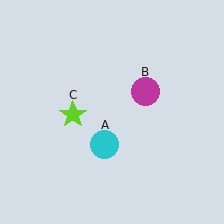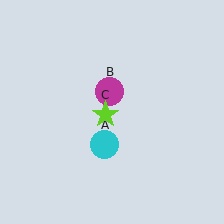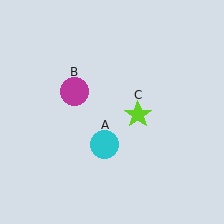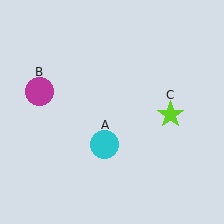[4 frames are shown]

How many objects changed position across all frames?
2 objects changed position: magenta circle (object B), lime star (object C).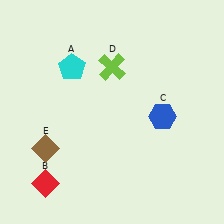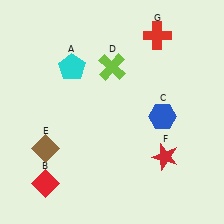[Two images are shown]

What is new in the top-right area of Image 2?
A red cross (G) was added in the top-right area of Image 2.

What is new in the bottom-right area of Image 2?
A red star (F) was added in the bottom-right area of Image 2.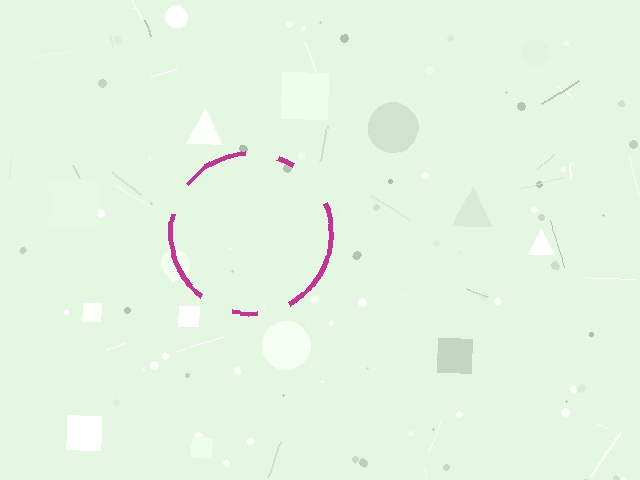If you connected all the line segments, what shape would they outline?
They would outline a circle.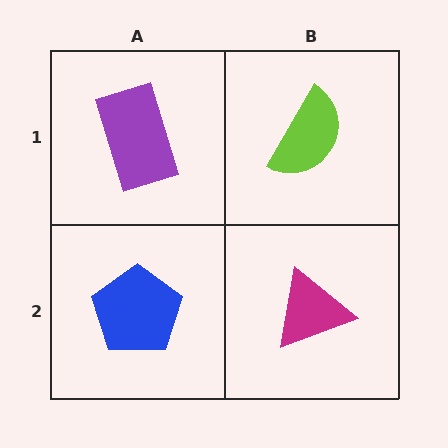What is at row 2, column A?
A blue pentagon.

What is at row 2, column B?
A magenta triangle.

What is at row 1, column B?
A lime semicircle.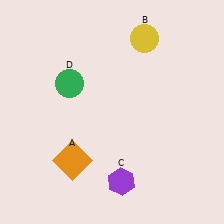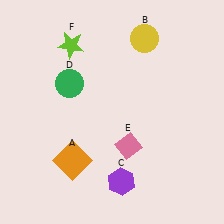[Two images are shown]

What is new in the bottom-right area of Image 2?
A pink diamond (E) was added in the bottom-right area of Image 2.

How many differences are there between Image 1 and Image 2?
There are 2 differences between the two images.